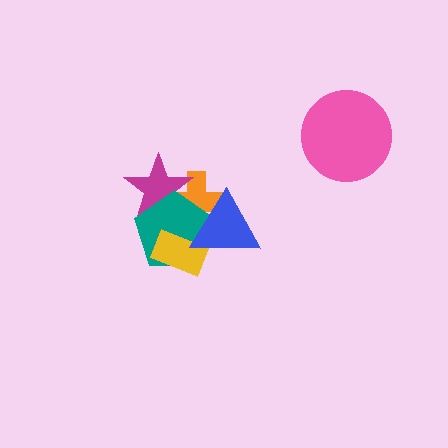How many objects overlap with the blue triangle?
3 objects overlap with the blue triangle.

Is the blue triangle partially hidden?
No, no other shape covers it.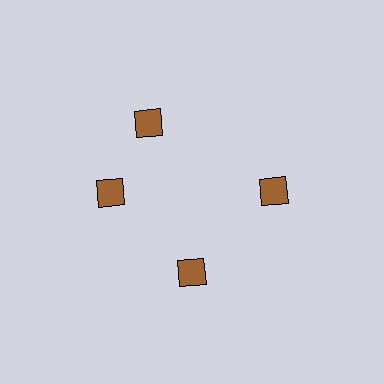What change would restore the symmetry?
The symmetry would be restored by rotating it back into even spacing with its neighbors so that all 4 diamonds sit at equal angles and equal distance from the center.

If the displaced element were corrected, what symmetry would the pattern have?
It would have 4-fold rotational symmetry — the pattern would map onto itself every 90 degrees.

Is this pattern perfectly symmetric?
No. The 4 brown diamonds are arranged in a ring, but one element near the 12 o'clock position is rotated out of alignment along the ring, breaking the 4-fold rotational symmetry.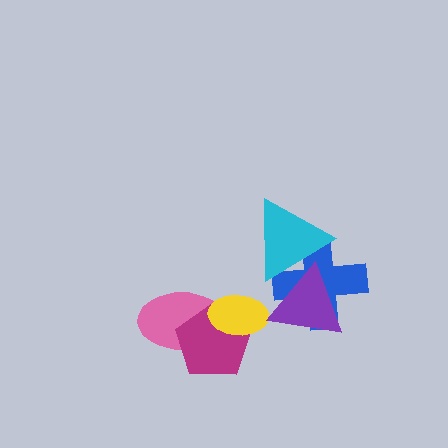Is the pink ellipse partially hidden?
Yes, it is partially covered by another shape.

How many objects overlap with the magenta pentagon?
2 objects overlap with the magenta pentagon.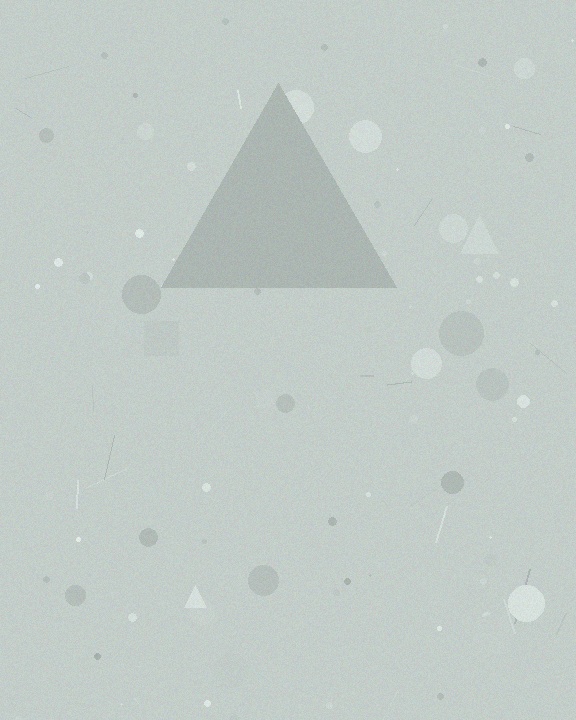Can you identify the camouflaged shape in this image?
The camouflaged shape is a triangle.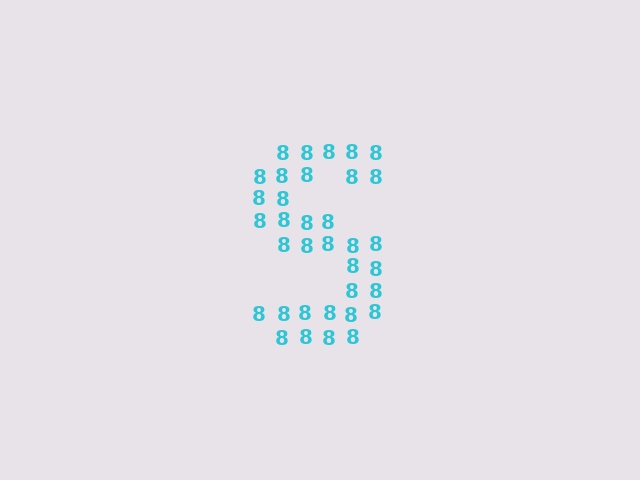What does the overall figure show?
The overall figure shows the letter S.